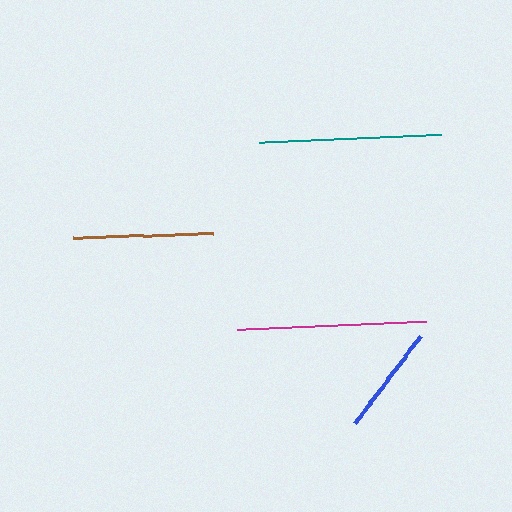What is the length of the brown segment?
The brown segment is approximately 140 pixels long.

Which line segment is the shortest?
The blue line is the shortest at approximately 109 pixels.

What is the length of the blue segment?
The blue segment is approximately 109 pixels long.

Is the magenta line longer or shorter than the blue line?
The magenta line is longer than the blue line.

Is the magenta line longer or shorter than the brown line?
The magenta line is longer than the brown line.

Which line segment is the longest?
The magenta line is the longest at approximately 190 pixels.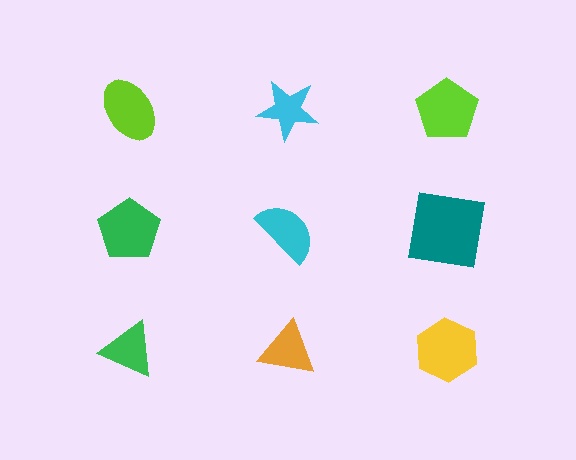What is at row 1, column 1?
A lime ellipse.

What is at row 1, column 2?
A cyan star.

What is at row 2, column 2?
A cyan semicircle.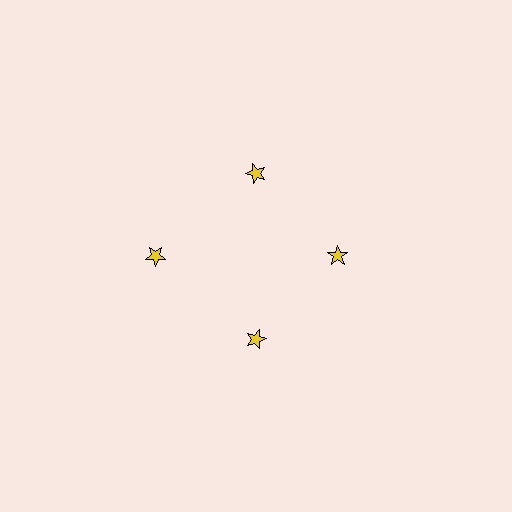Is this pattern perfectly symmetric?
No. The 4 yellow stars are arranged in a ring, but one element near the 9 o'clock position is pushed outward from the center, breaking the 4-fold rotational symmetry.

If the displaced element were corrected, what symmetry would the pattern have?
It would have 4-fold rotational symmetry — the pattern would map onto itself every 90 degrees.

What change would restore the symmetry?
The symmetry would be restored by moving it inward, back onto the ring so that all 4 stars sit at equal angles and equal distance from the center.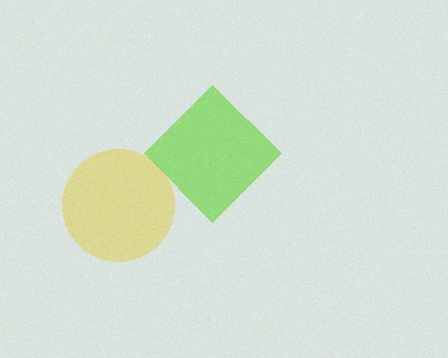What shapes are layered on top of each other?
The layered shapes are: a yellow circle, a lime diamond.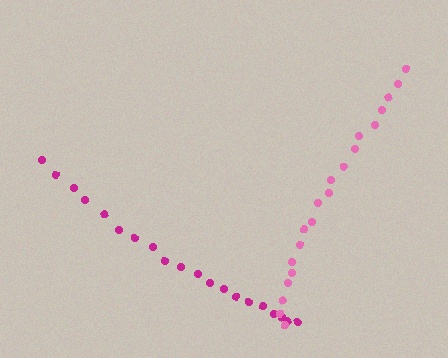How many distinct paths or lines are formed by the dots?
There are 2 distinct paths.